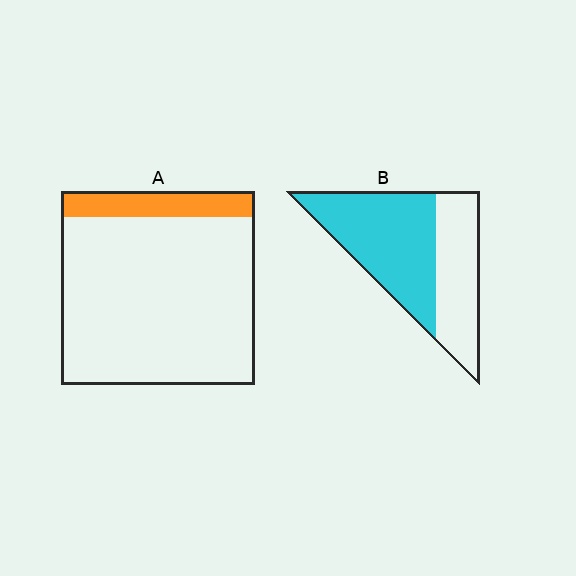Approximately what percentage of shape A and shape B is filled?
A is approximately 15% and B is approximately 60%.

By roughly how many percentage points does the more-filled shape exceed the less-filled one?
By roughly 45 percentage points (B over A).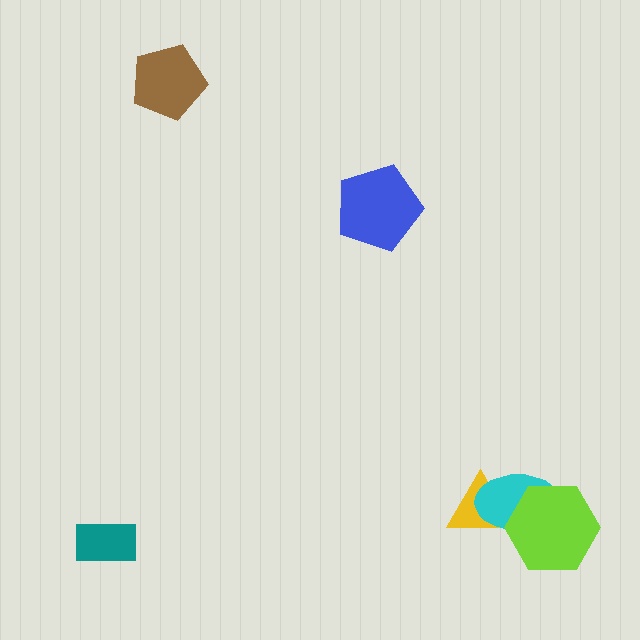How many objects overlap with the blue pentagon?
0 objects overlap with the blue pentagon.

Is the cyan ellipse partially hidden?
Yes, it is partially covered by another shape.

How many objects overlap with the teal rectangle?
0 objects overlap with the teal rectangle.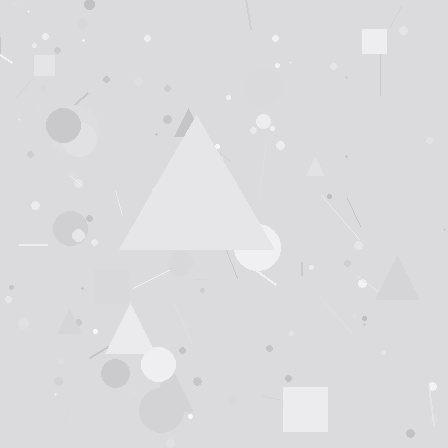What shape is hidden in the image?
A triangle is hidden in the image.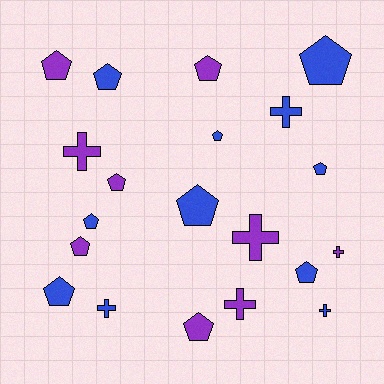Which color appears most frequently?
Blue, with 11 objects.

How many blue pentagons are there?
There are 8 blue pentagons.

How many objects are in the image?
There are 20 objects.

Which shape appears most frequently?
Pentagon, with 13 objects.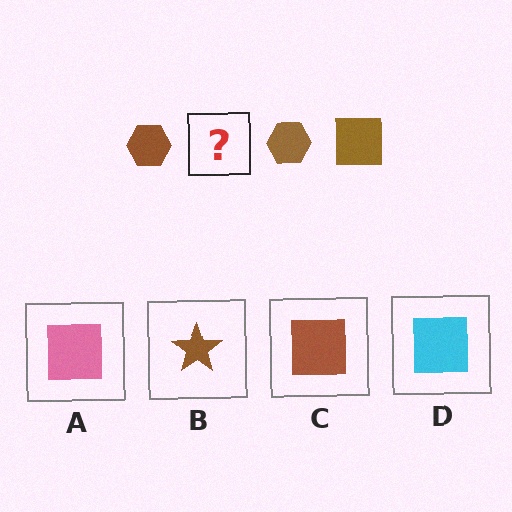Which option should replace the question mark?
Option C.